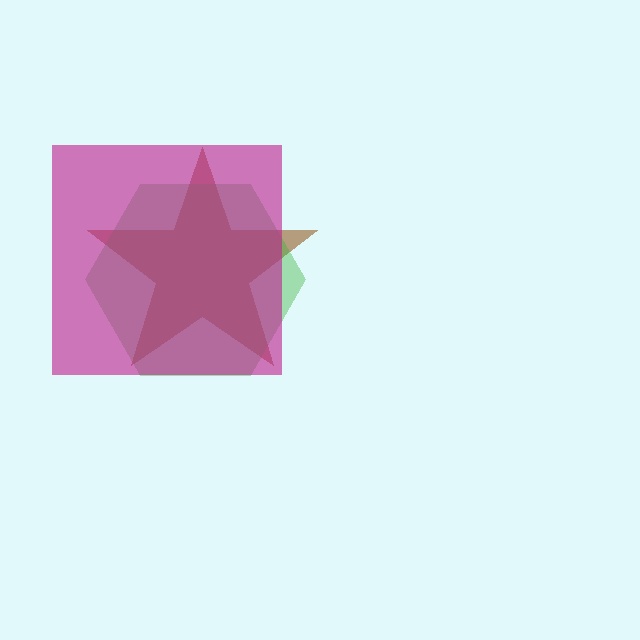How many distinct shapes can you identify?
There are 3 distinct shapes: a brown star, a green hexagon, a magenta square.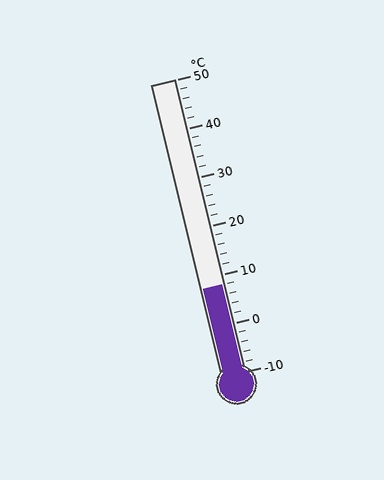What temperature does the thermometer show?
The thermometer shows approximately 8°C.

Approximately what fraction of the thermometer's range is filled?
The thermometer is filled to approximately 30% of its range.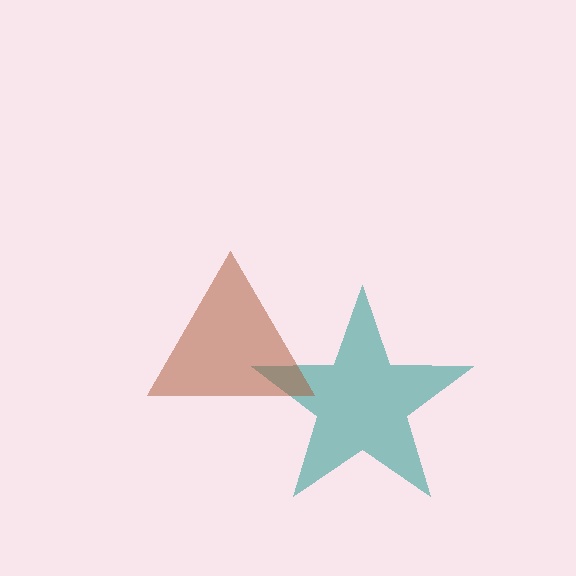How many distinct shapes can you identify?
There are 2 distinct shapes: a teal star, a brown triangle.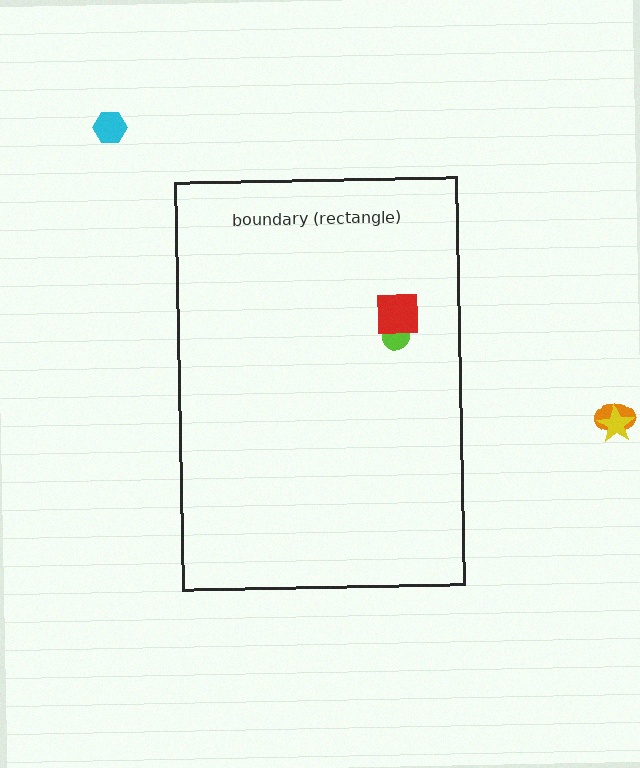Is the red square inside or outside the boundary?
Inside.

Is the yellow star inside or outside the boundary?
Outside.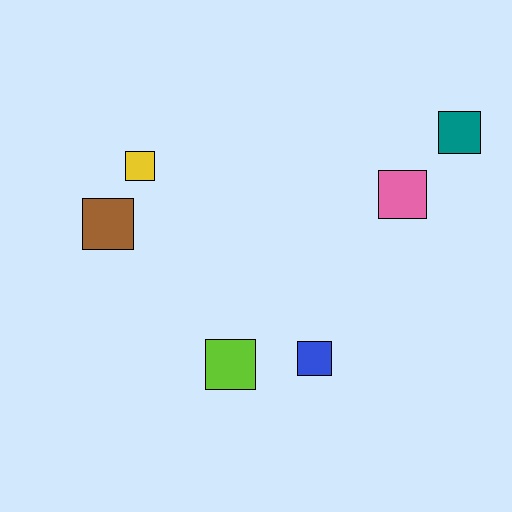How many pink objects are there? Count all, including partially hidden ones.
There is 1 pink object.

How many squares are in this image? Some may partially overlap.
There are 6 squares.